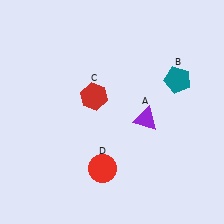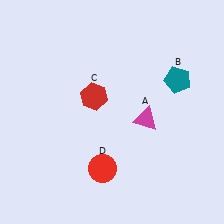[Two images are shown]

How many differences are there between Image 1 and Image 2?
There is 1 difference between the two images.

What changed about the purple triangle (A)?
In Image 1, A is purple. In Image 2, it changed to magenta.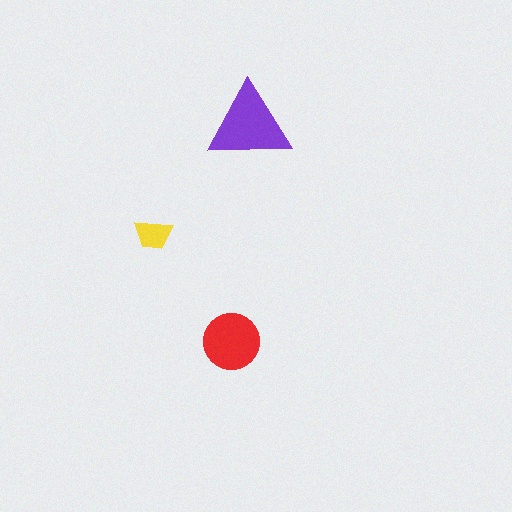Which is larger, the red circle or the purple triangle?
The purple triangle.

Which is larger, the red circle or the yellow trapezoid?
The red circle.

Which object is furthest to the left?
The yellow trapezoid is leftmost.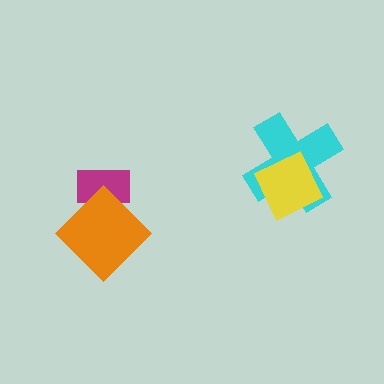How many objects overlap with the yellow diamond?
1 object overlaps with the yellow diamond.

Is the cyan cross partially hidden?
Yes, it is partially covered by another shape.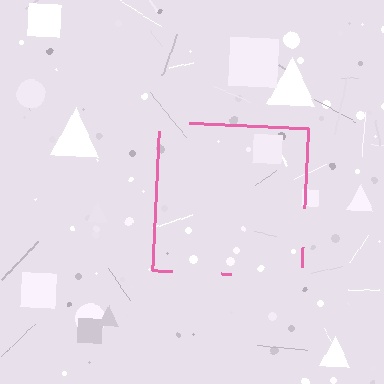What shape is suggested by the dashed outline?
The dashed outline suggests a square.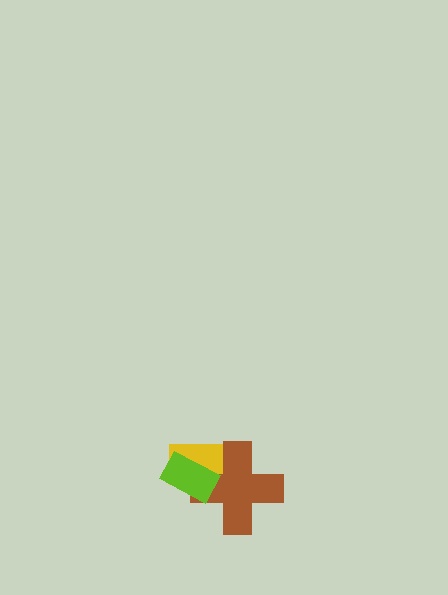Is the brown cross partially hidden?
Yes, it is partially covered by another shape.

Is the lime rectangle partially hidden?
No, no other shape covers it.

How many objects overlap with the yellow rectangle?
2 objects overlap with the yellow rectangle.